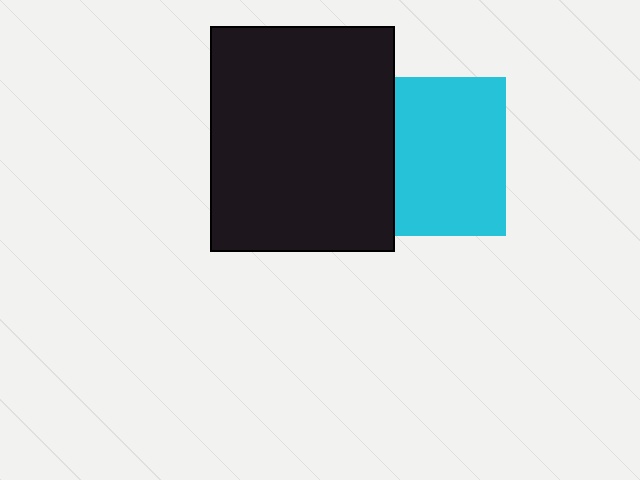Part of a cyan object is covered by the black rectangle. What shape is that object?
It is a square.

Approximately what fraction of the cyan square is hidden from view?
Roughly 31% of the cyan square is hidden behind the black rectangle.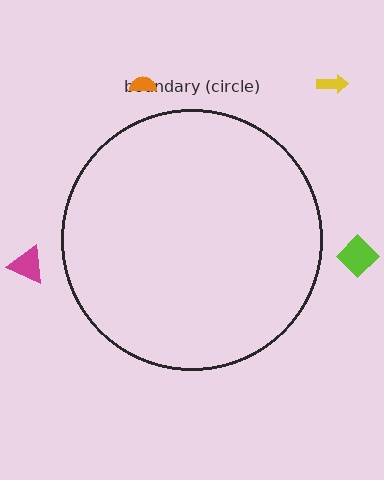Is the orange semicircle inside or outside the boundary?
Outside.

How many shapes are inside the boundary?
0 inside, 4 outside.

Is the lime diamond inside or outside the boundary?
Outside.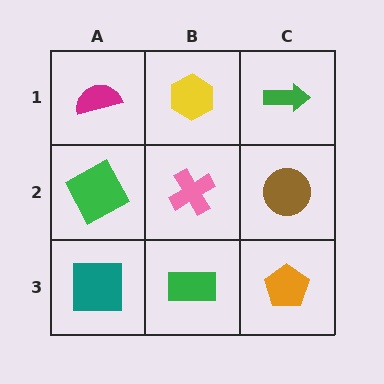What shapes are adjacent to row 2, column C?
A green arrow (row 1, column C), an orange pentagon (row 3, column C), a pink cross (row 2, column B).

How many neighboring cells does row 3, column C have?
2.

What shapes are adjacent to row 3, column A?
A green square (row 2, column A), a green rectangle (row 3, column B).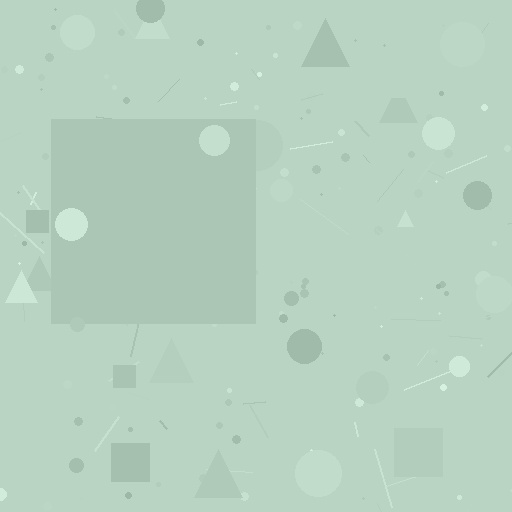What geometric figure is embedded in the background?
A square is embedded in the background.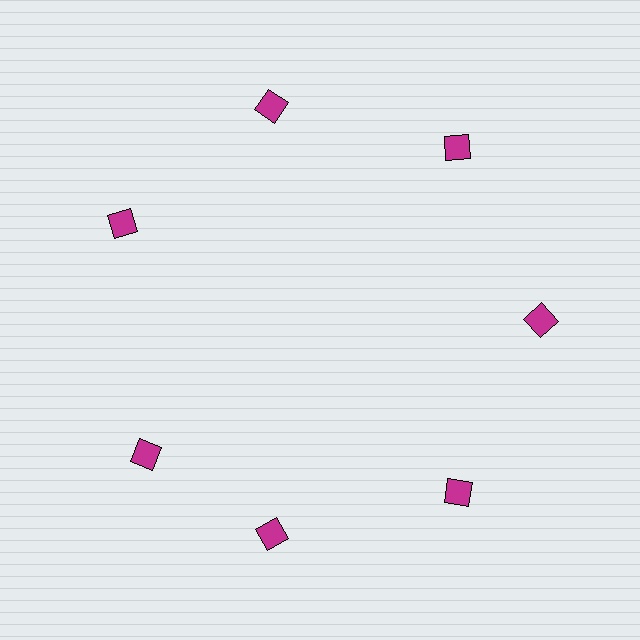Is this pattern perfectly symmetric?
No. The 7 magenta squares are arranged in a ring, but one element near the 8 o'clock position is rotated out of alignment along the ring, breaking the 7-fold rotational symmetry.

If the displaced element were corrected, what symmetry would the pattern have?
It would have 7-fold rotational symmetry — the pattern would map onto itself every 51 degrees.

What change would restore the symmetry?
The symmetry would be restored by rotating it back into even spacing with its neighbors so that all 7 squares sit at equal angles and equal distance from the center.